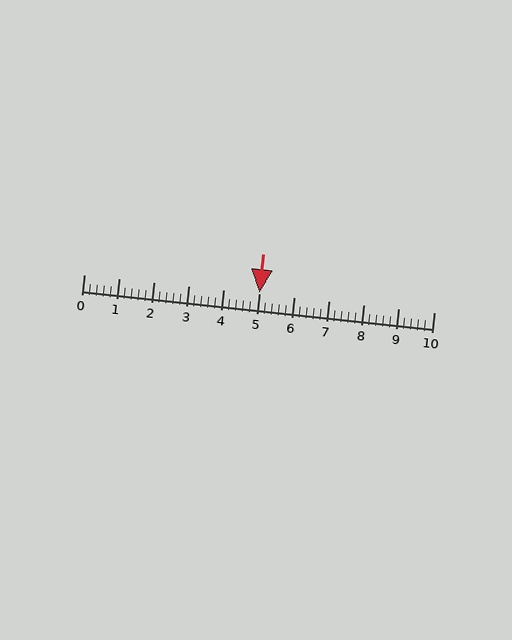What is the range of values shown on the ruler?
The ruler shows values from 0 to 10.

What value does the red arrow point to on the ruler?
The red arrow points to approximately 5.0.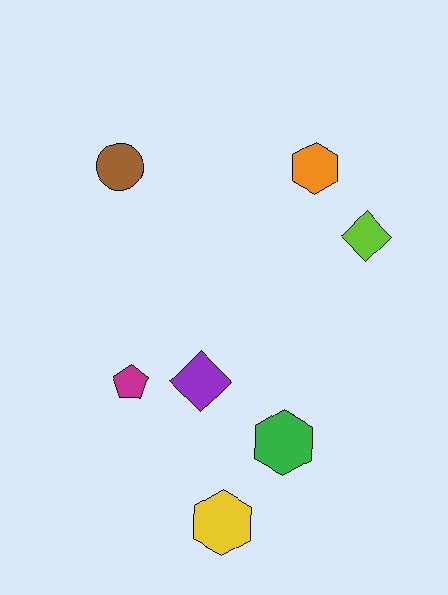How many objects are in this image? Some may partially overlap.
There are 7 objects.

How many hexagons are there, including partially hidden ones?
There are 3 hexagons.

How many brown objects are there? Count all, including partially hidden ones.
There is 1 brown object.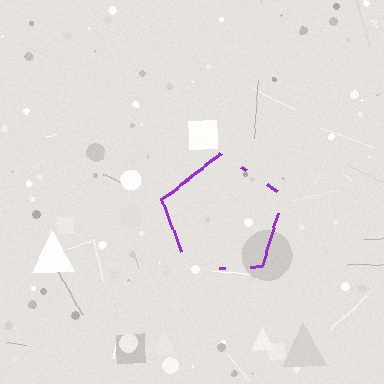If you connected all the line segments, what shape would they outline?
They would outline a pentagon.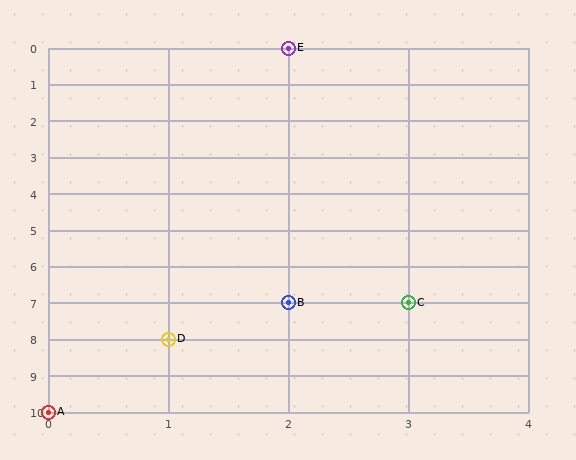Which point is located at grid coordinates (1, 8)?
Point D is at (1, 8).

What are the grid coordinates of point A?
Point A is at grid coordinates (0, 10).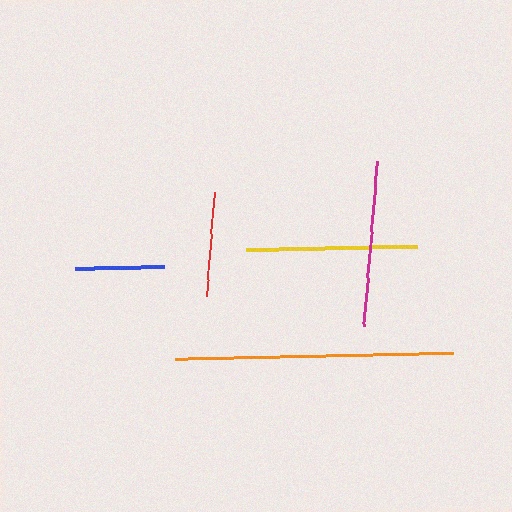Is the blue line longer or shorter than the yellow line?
The yellow line is longer than the blue line.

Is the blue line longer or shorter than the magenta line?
The magenta line is longer than the blue line.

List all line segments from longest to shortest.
From longest to shortest: orange, yellow, magenta, red, blue.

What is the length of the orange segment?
The orange segment is approximately 277 pixels long.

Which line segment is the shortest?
The blue line is the shortest at approximately 89 pixels.